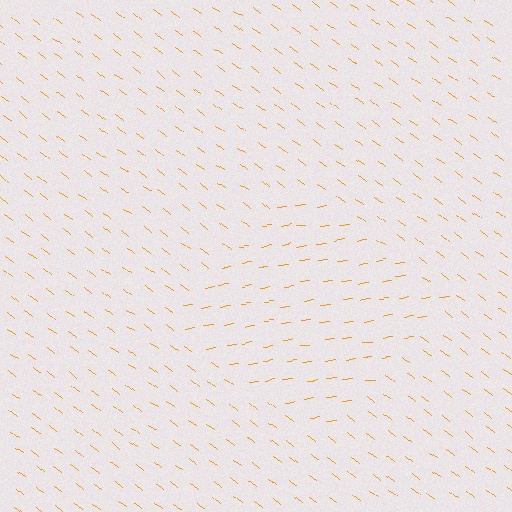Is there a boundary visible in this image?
Yes, there is a texture boundary formed by a change in line orientation.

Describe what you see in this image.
The image is filled with small orange line segments. A diamond region in the image has lines oriented differently from the surrounding lines, creating a visible texture boundary.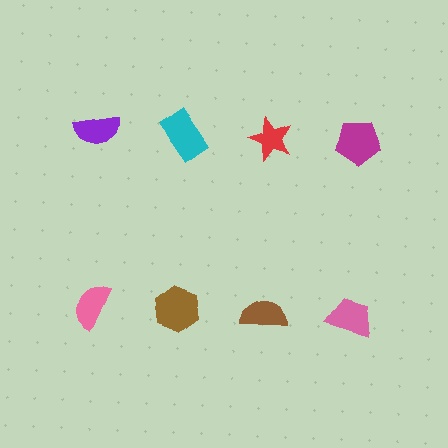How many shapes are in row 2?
4 shapes.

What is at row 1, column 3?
A red star.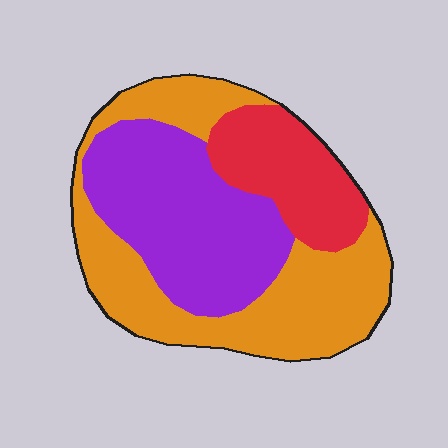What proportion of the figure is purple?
Purple takes up about three eighths (3/8) of the figure.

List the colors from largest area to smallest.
From largest to smallest: orange, purple, red.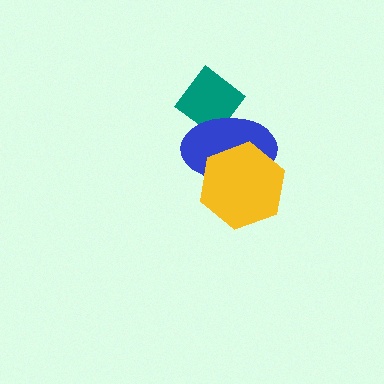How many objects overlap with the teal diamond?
1 object overlaps with the teal diamond.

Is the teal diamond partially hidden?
Yes, it is partially covered by another shape.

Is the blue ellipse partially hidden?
Yes, it is partially covered by another shape.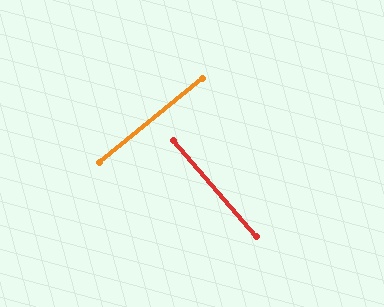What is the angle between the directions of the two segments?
Approximately 88 degrees.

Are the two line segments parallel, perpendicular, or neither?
Perpendicular — they meet at approximately 88°.